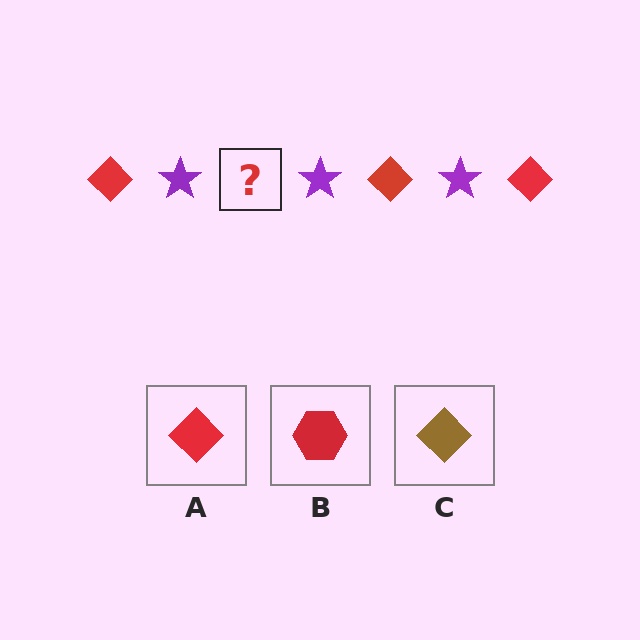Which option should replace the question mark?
Option A.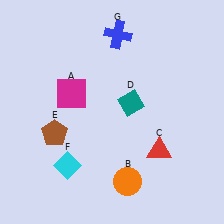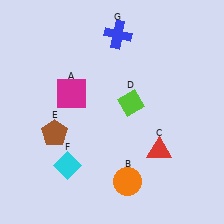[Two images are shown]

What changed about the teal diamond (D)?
In Image 1, D is teal. In Image 2, it changed to lime.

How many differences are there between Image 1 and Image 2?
There is 1 difference between the two images.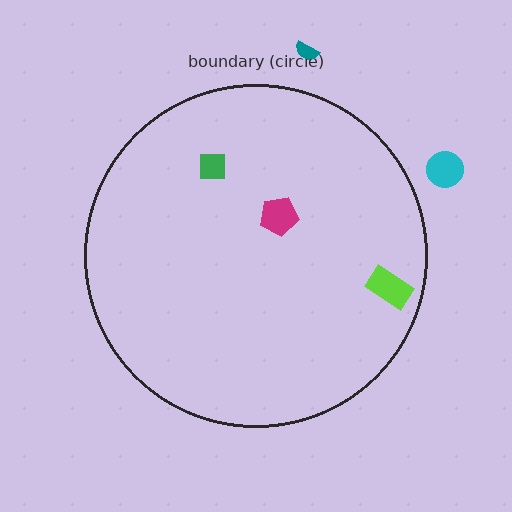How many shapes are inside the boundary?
3 inside, 2 outside.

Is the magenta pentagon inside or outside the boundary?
Inside.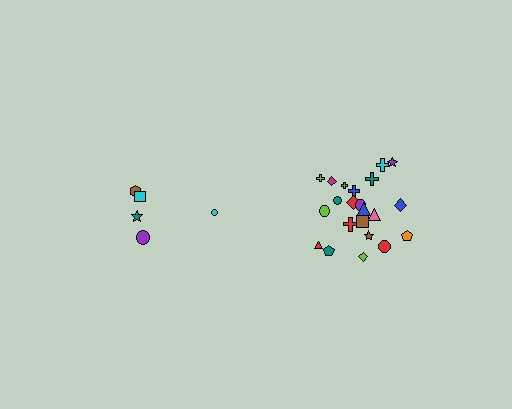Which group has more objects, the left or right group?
The right group.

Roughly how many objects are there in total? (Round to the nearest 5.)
Roughly 25 objects in total.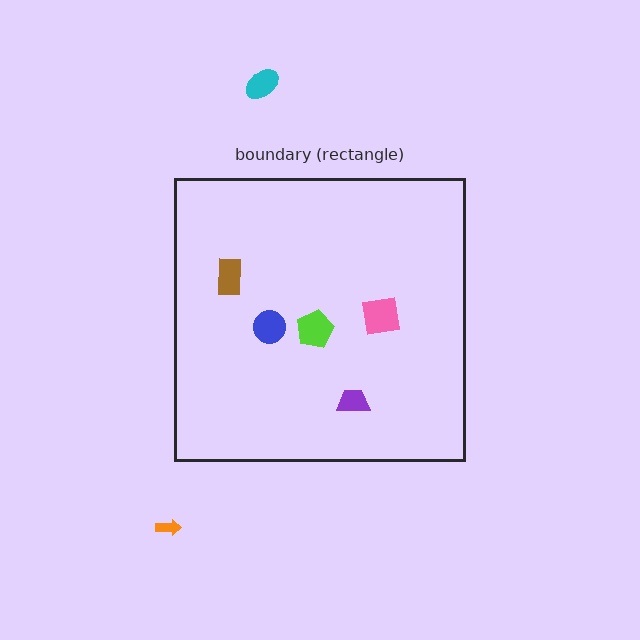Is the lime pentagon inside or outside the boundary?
Inside.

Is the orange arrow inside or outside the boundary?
Outside.